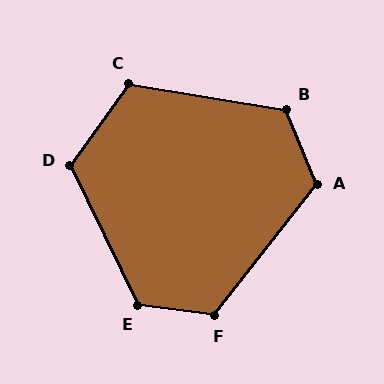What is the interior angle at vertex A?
Approximately 120 degrees (obtuse).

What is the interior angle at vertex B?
Approximately 122 degrees (obtuse).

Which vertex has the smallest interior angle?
C, at approximately 117 degrees.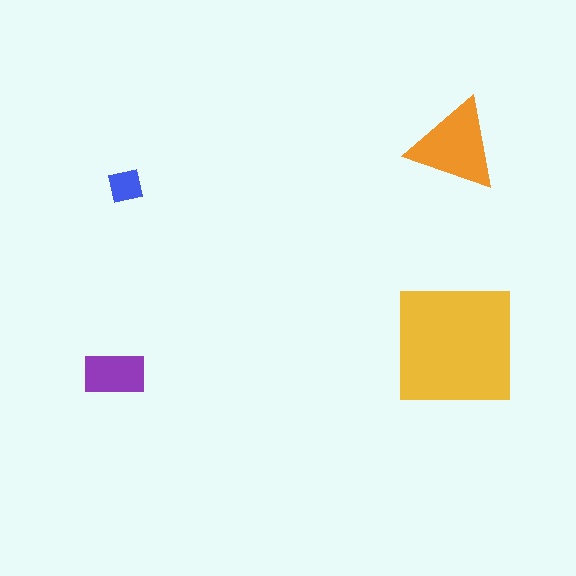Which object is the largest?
The yellow square.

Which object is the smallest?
The blue square.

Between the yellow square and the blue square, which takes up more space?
The yellow square.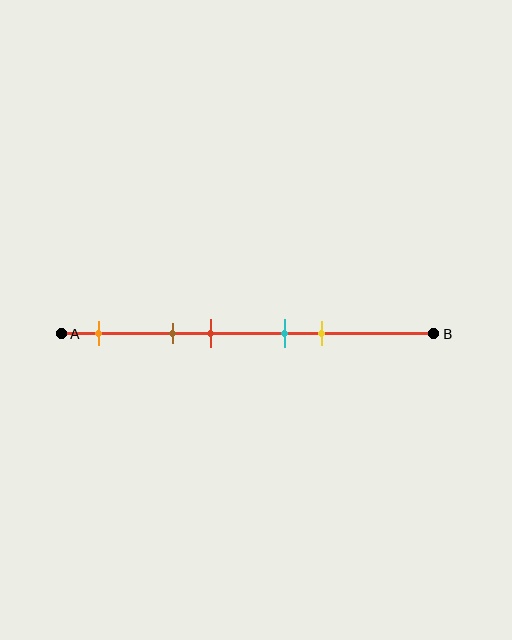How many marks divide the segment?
There are 5 marks dividing the segment.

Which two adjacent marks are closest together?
The cyan and yellow marks are the closest adjacent pair.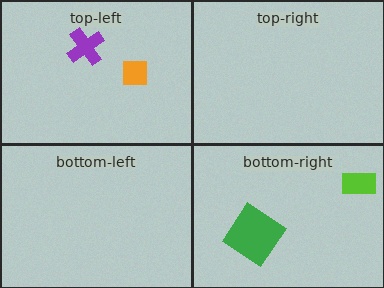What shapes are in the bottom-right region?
The green diamond, the lime rectangle.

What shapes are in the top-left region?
The orange square, the purple cross.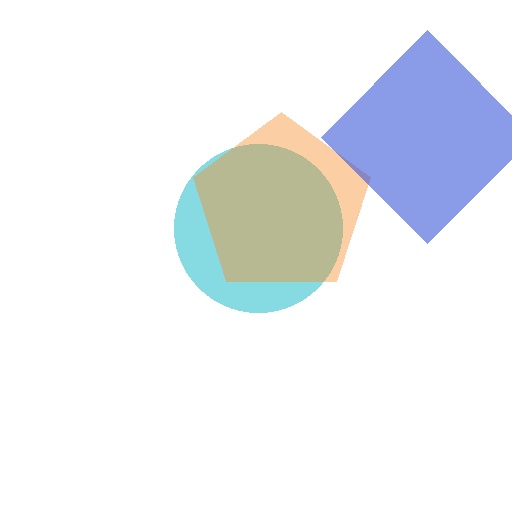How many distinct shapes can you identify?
There are 3 distinct shapes: a cyan circle, an orange pentagon, a blue diamond.